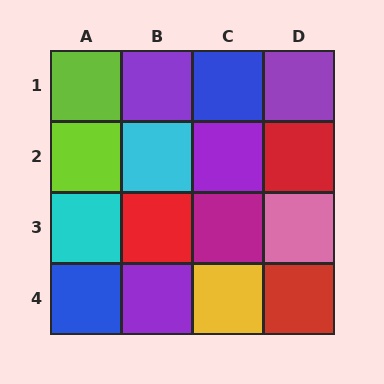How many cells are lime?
2 cells are lime.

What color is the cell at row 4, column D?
Red.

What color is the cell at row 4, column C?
Yellow.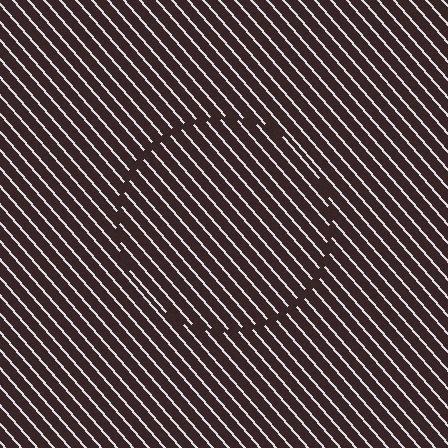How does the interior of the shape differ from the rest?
The interior of the shape contains the same grating, shifted by half a period — the contour is defined by the phase discontinuity where line-ends from the inner and outer gratings abut.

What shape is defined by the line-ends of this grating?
An illusory circle. The interior of the shape contains the same grating, shifted by half a period — the contour is defined by the phase discontinuity where line-ends from the inner and outer gratings abut.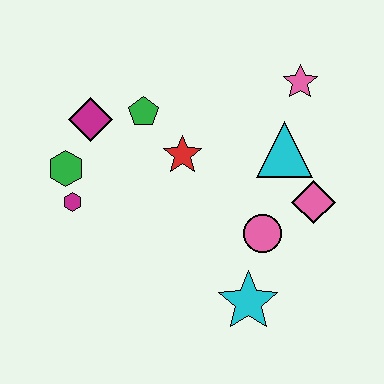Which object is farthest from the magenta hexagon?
The pink star is farthest from the magenta hexagon.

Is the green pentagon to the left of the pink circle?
Yes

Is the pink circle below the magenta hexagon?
Yes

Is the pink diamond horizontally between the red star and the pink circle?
No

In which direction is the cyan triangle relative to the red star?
The cyan triangle is to the right of the red star.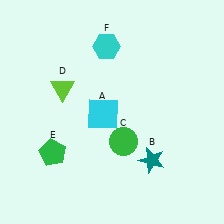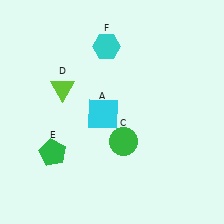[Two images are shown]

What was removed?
The teal star (B) was removed in Image 2.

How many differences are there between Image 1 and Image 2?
There is 1 difference between the two images.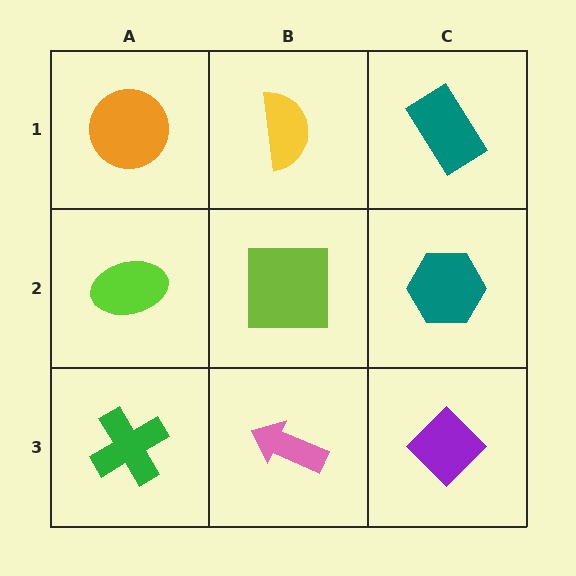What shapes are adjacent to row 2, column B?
A yellow semicircle (row 1, column B), a pink arrow (row 3, column B), a lime ellipse (row 2, column A), a teal hexagon (row 2, column C).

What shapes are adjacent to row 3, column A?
A lime ellipse (row 2, column A), a pink arrow (row 3, column B).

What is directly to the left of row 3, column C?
A pink arrow.